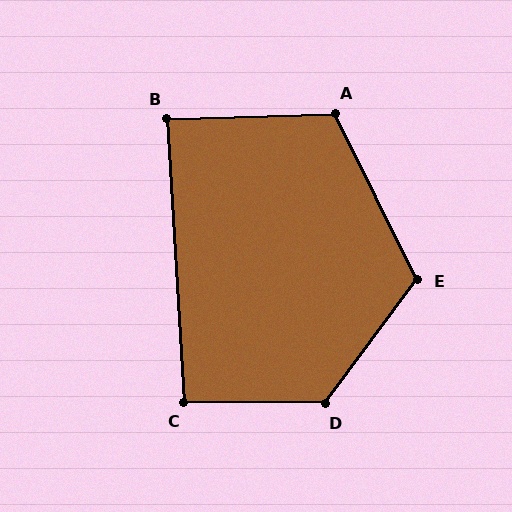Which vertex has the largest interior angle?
D, at approximately 126 degrees.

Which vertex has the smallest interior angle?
B, at approximately 89 degrees.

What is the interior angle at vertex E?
Approximately 117 degrees (obtuse).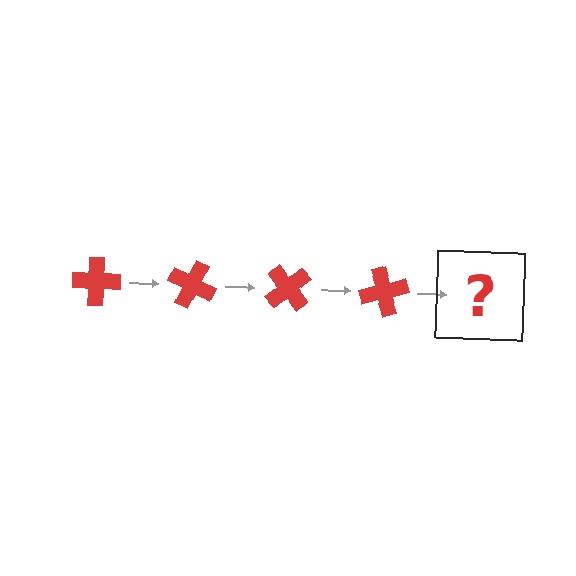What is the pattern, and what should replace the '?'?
The pattern is that the cross rotates 25 degrees each step. The '?' should be a red cross rotated 100 degrees.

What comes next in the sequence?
The next element should be a red cross rotated 100 degrees.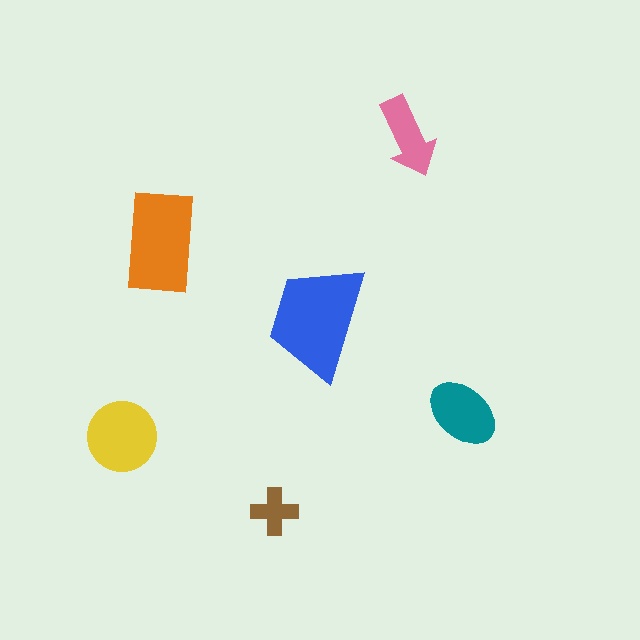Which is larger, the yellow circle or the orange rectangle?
The orange rectangle.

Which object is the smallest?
The brown cross.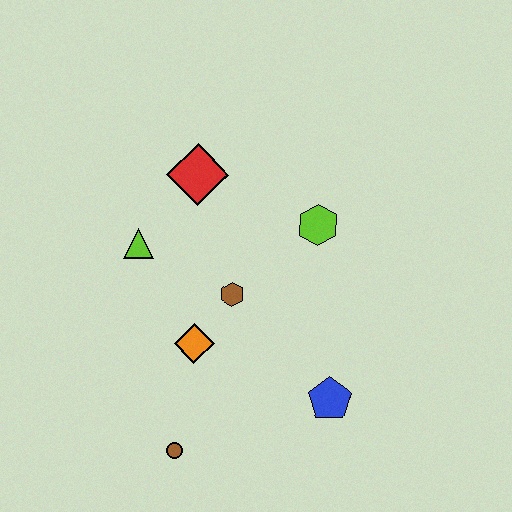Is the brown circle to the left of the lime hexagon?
Yes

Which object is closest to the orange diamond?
The brown hexagon is closest to the orange diamond.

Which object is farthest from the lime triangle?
The blue pentagon is farthest from the lime triangle.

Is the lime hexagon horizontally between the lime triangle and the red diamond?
No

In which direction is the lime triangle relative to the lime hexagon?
The lime triangle is to the left of the lime hexagon.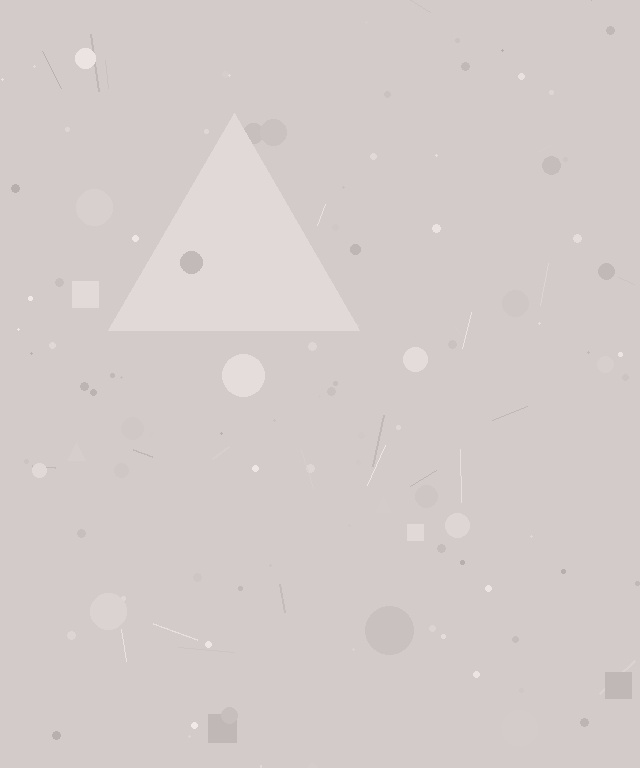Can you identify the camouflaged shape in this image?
The camouflaged shape is a triangle.